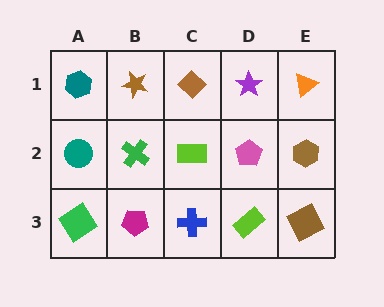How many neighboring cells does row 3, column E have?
2.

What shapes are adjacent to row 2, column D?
A purple star (row 1, column D), a lime rectangle (row 3, column D), a lime rectangle (row 2, column C), a brown hexagon (row 2, column E).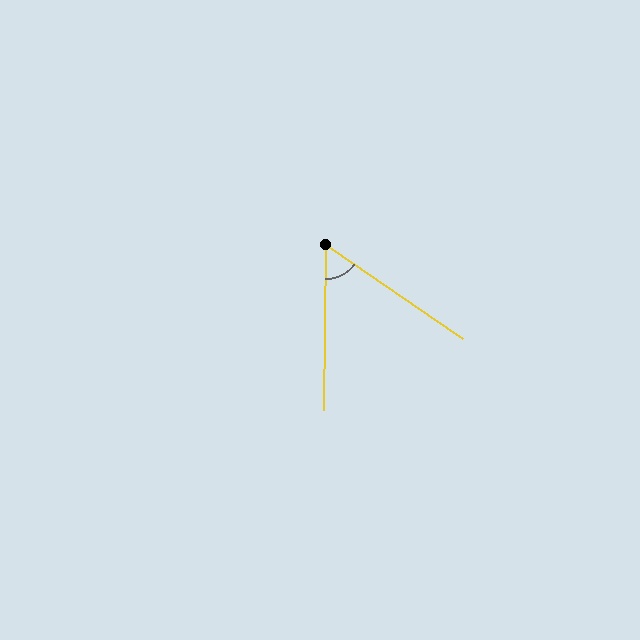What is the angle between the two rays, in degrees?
Approximately 56 degrees.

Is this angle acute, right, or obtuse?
It is acute.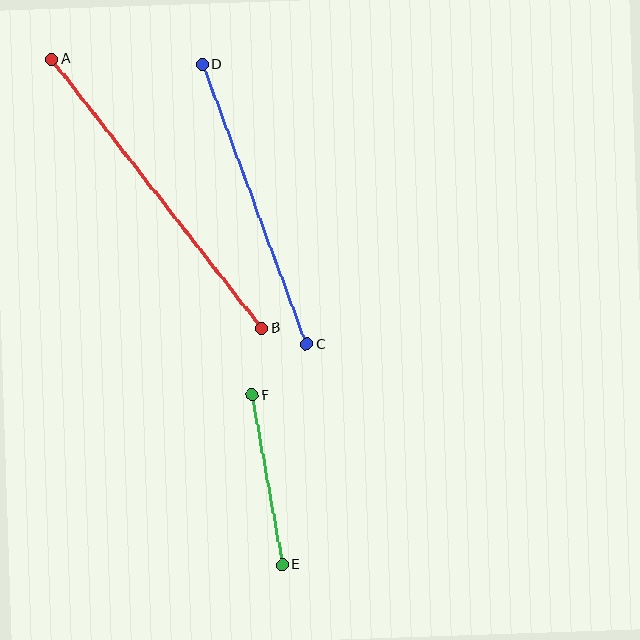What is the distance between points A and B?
The distance is approximately 341 pixels.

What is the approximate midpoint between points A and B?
The midpoint is at approximately (157, 194) pixels.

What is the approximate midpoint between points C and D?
The midpoint is at approximately (254, 204) pixels.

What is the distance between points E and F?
The distance is approximately 172 pixels.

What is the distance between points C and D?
The distance is approximately 298 pixels.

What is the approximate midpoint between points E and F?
The midpoint is at approximately (267, 480) pixels.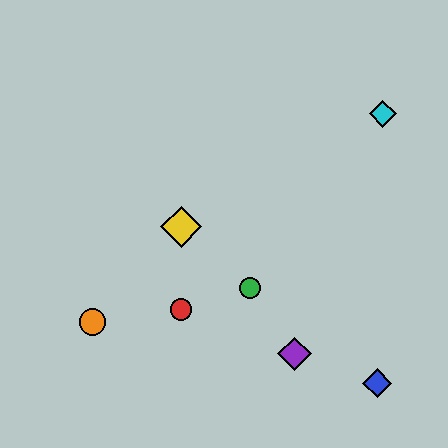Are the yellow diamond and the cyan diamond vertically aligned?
No, the yellow diamond is at x≈181 and the cyan diamond is at x≈383.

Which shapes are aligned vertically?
The red circle, the yellow diamond are aligned vertically.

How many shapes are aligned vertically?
2 shapes (the red circle, the yellow diamond) are aligned vertically.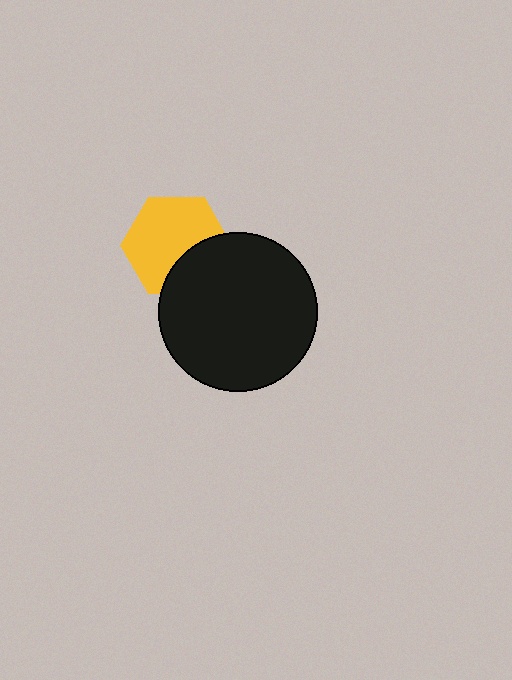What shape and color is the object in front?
The object in front is a black circle.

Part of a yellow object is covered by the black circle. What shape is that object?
It is a hexagon.